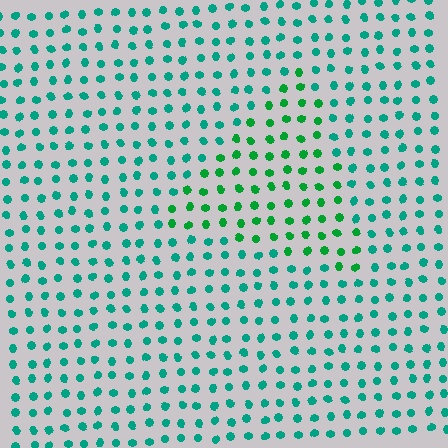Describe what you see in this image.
The image is filled with small teal elements in a uniform arrangement. A triangle-shaped region is visible where the elements are tinted to a slightly different hue, forming a subtle color boundary.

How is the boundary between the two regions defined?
The boundary is defined purely by a slight shift in hue (about 32 degrees). Spacing, size, and orientation are identical on both sides.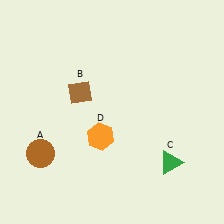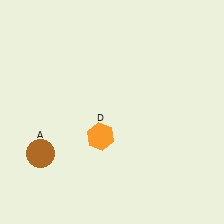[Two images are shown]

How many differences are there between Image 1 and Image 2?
There are 2 differences between the two images.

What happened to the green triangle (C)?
The green triangle (C) was removed in Image 2. It was in the bottom-right area of Image 1.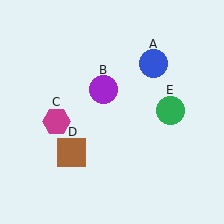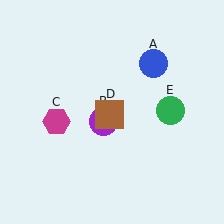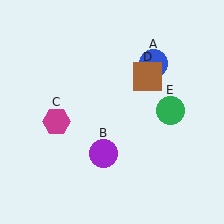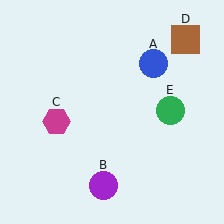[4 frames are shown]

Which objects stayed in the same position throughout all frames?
Blue circle (object A) and magenta hexagon (object C) and green circle (object E) remained stationary.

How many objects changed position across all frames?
2 objects changed position: purple circle (object B), brown square (object D).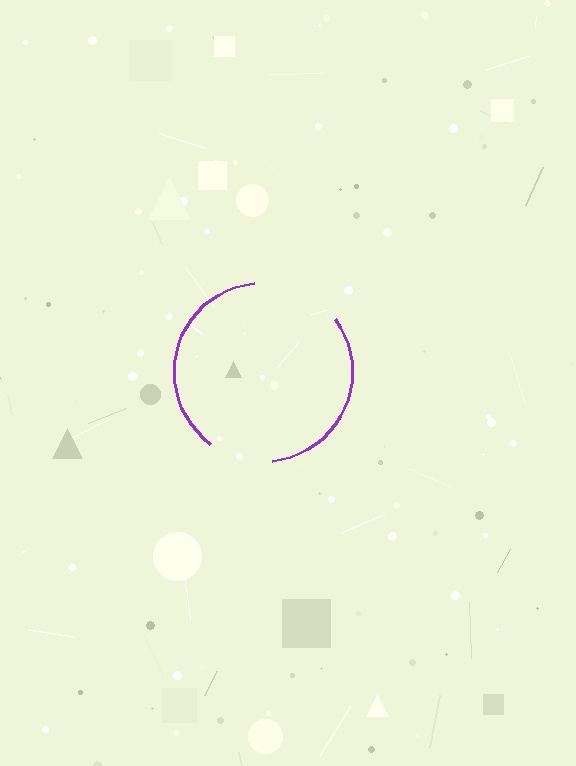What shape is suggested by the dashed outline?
The dashed outline suggests a circle.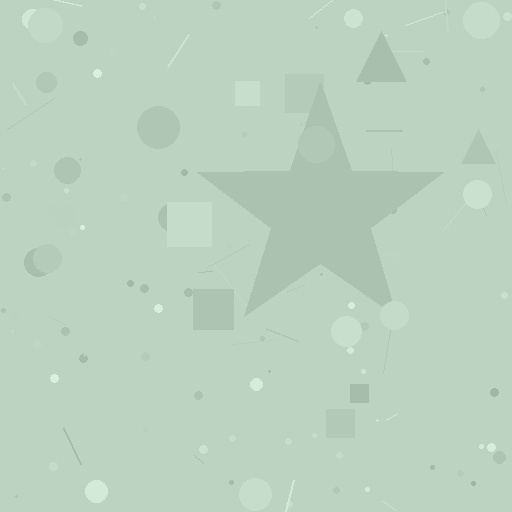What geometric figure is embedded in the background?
A star is embedded in the background.